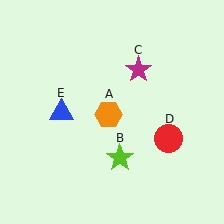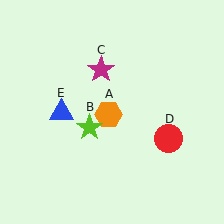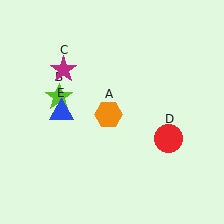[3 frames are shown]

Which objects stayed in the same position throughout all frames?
Orange hexagon (object A) and red circle (object D) and blue triangle (object E) remained stationary.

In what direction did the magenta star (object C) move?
The magenta star (object C) moved left.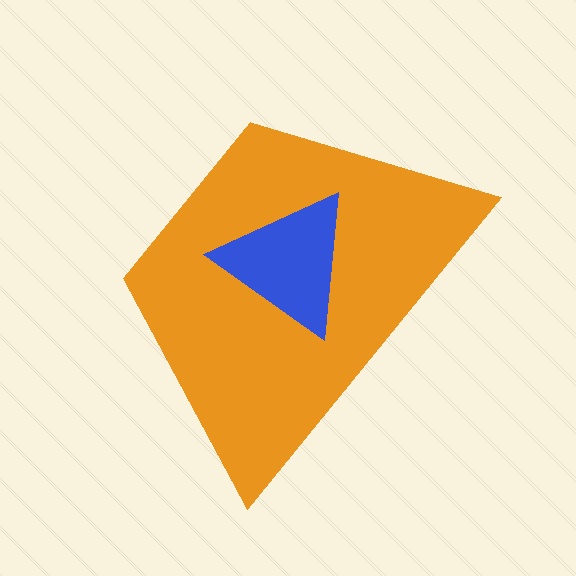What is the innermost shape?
The blue triangle.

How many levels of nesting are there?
2.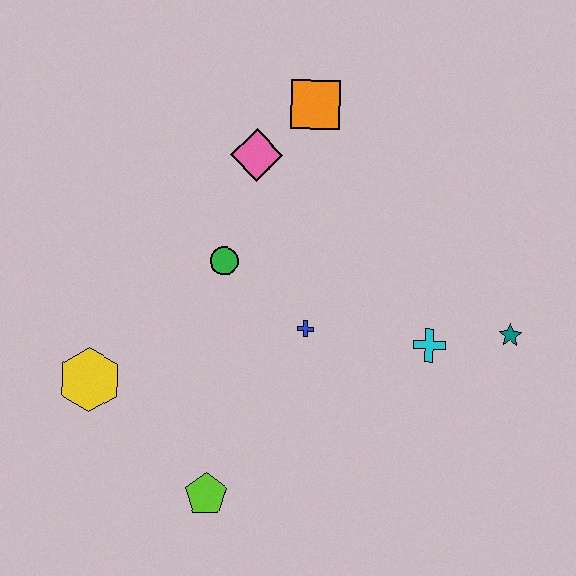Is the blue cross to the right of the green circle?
Yes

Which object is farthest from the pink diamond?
The lime pentagon is farthest from the pink diamond.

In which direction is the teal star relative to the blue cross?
The teal star is to the right of the blue cross.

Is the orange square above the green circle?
Yes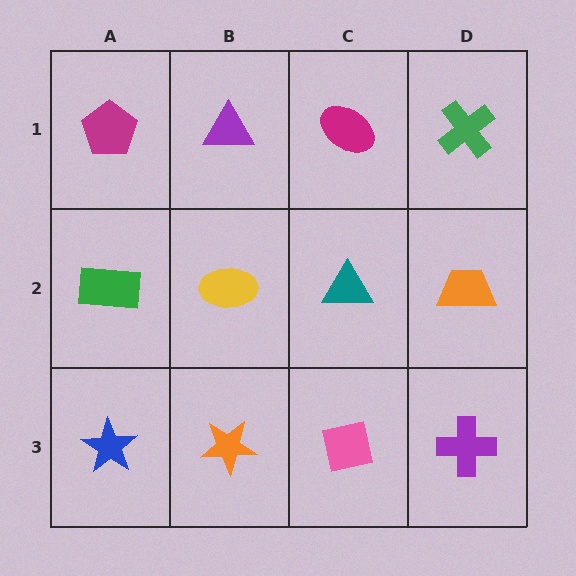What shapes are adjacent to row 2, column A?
A magenta pentagon (row 1, column A), a blue star (row 3, column A), a yellow ellipse (row 2, column B).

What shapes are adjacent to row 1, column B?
A yellow ellipse (row 2, column B), a magenta pentagon (row 1, column A), a magenta ellipse (row 1, column C).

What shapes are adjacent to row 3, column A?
A green rectangle (row 2, column A), an orange star (row 3, column B).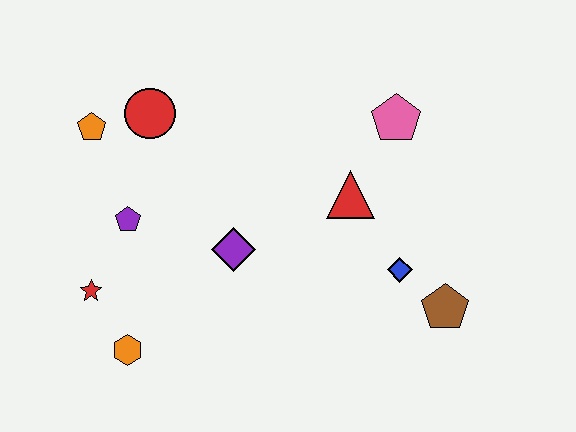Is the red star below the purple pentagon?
Yes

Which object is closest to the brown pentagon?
The blue diamond is closest to the brown pentagon.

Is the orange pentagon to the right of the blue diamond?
No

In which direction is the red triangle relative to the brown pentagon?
The red triangle is above the brown pentagon.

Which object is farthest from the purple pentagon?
The brown pentagon is farthest from the purple pentagon.